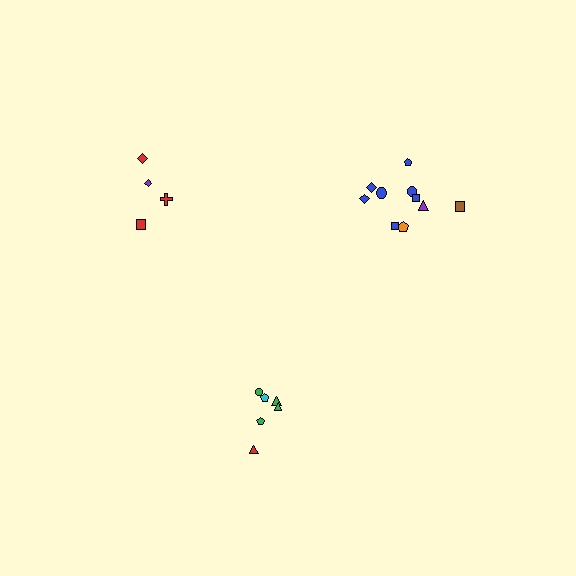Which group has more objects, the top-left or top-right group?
The top-right group.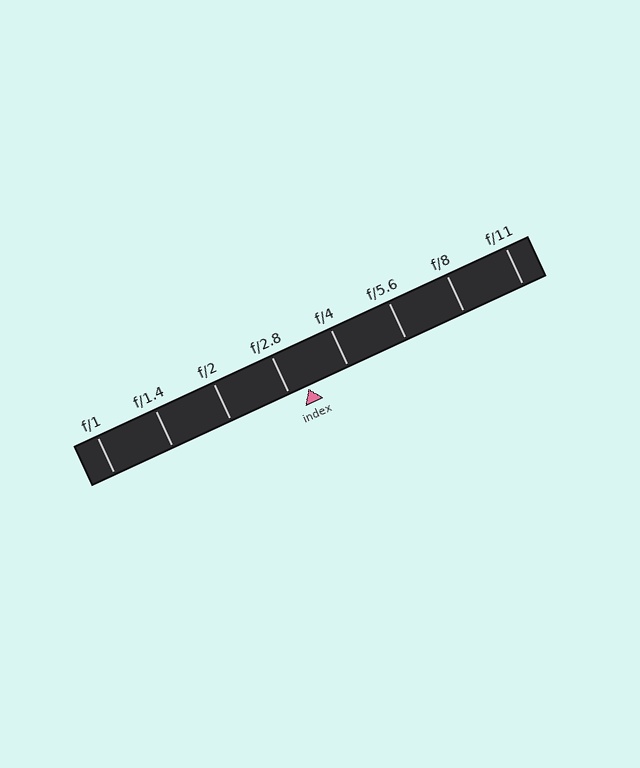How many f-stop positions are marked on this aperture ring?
There are 8 f-stop positions marked.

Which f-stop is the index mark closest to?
The index mark is closest to f/2.8.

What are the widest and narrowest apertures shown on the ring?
The widest aperture shown is f/1 and the narrowest is f/11.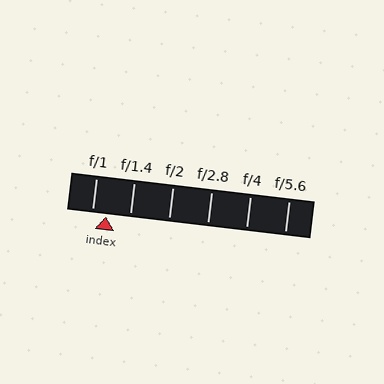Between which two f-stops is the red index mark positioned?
The index mark is between f/1 and f/1.4.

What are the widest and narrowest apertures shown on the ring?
The widest aperture shown is f/1 and the narrowest is f/5.6.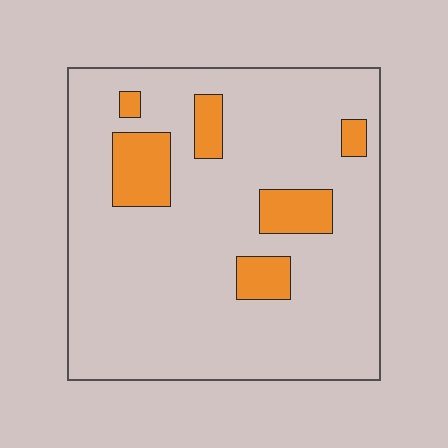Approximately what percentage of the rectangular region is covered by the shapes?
Approximately 15%.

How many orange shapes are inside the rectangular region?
6.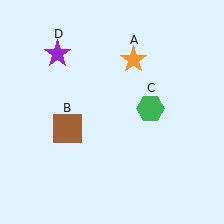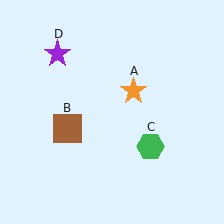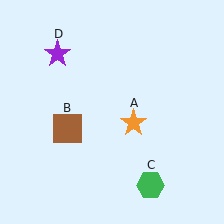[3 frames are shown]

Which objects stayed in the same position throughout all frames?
Brown square (object B) and purple star (object D) remained stationary.